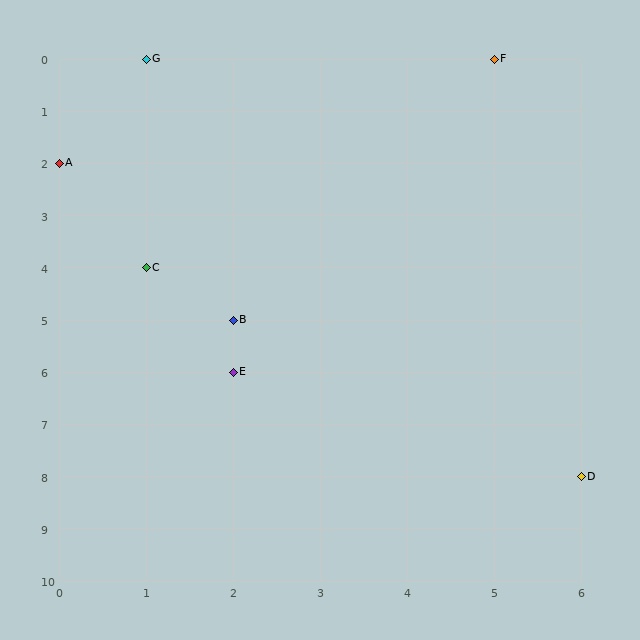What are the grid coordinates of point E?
Point E is at grid coordinates (2, 6).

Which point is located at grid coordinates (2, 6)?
Point E is at (2, 6).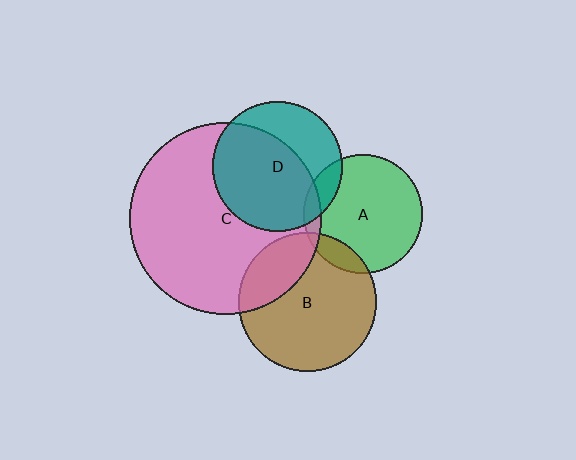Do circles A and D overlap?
Yes.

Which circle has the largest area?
Circle C (pink).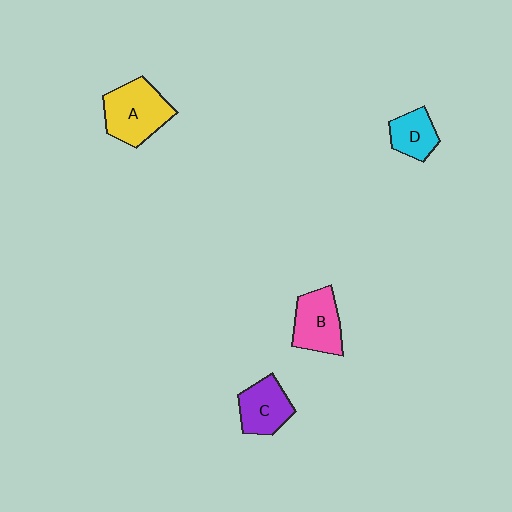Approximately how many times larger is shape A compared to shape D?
Approximately 1.8 times.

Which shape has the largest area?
Shape A (yellow).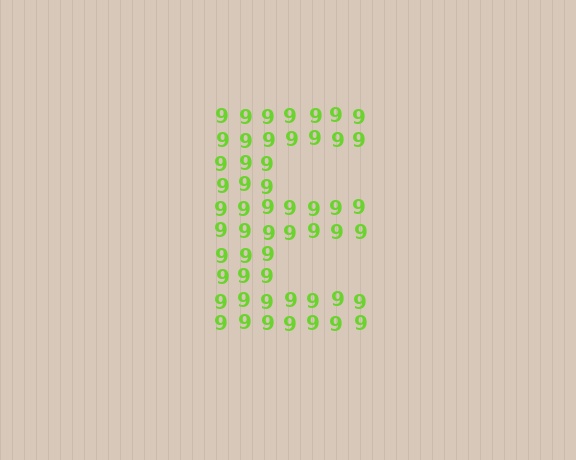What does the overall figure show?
The overall figure shows the letter E.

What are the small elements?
The small elements are digit 9's.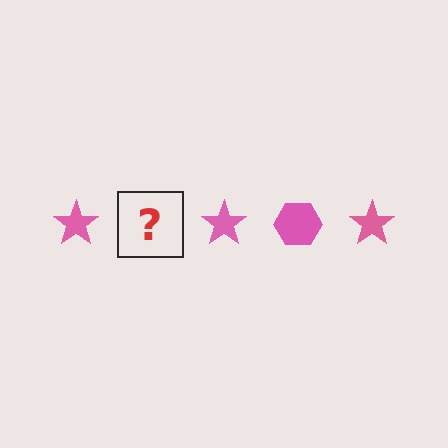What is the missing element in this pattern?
The missing element is a pink hexagon.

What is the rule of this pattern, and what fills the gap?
The rule is that the pattern cycles through star, hexagon shapes in pink. The gap should be filled with a pink hexagon.